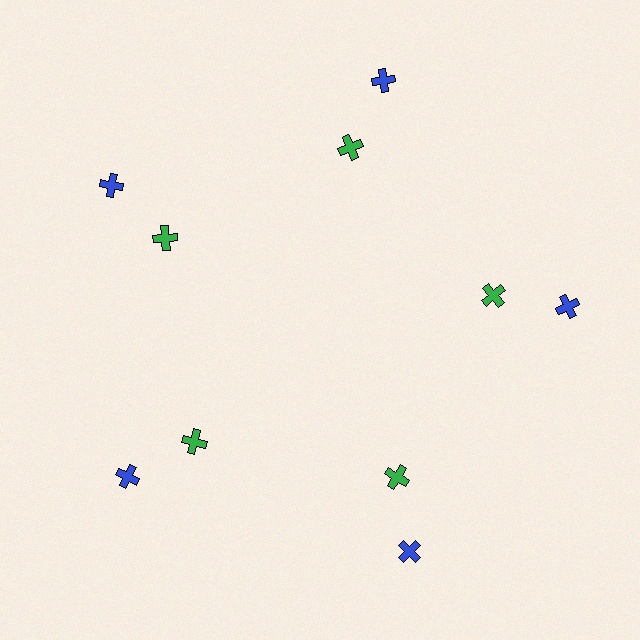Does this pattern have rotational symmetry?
Yes, this pattern has 5-fold rotational symmetry. It looks the same after rotating 72 degrees around the center.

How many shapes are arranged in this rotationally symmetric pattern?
There are 10 shapes, arranged in 5 groups of 2.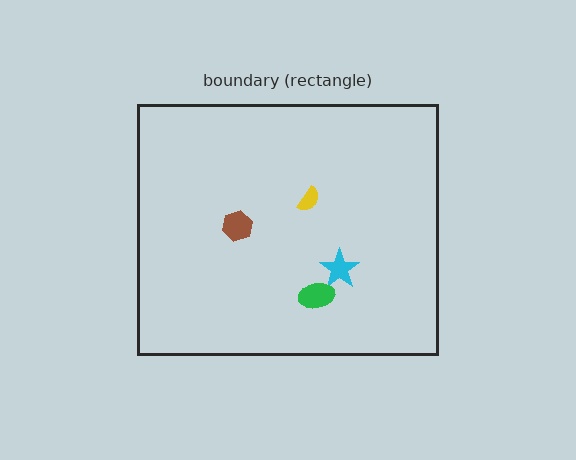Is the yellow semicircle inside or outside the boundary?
Inside.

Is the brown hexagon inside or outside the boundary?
Inside.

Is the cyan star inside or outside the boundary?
Inside.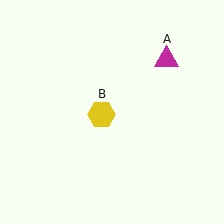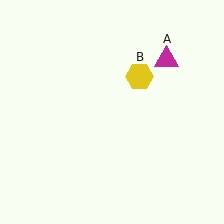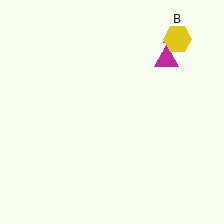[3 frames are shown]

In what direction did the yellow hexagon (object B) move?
The yellow hexagon (object B) moved up and to the right.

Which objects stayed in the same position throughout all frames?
Magenta triangle (object A) remained stationary.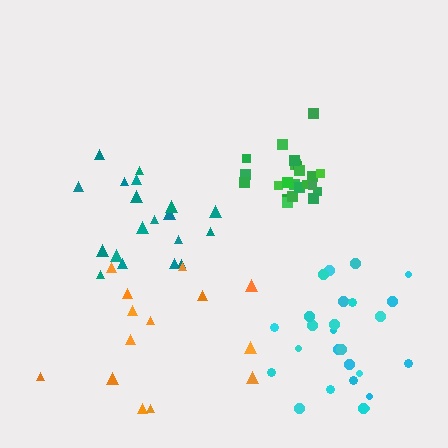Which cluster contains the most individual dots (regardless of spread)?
Cyan (27).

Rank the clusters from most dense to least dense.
green, cyan, teal, orange.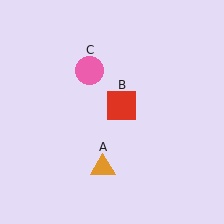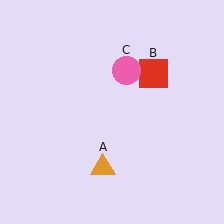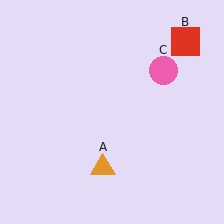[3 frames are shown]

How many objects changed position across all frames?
2 objects changed position: red square (object B), pink circle (object C).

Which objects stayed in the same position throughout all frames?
Orange triangle (object A) remained stationary.